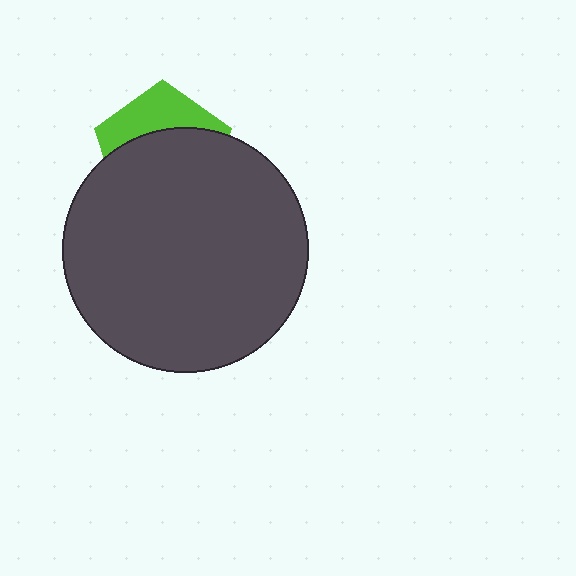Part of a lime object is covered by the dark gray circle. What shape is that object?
It is a pentagon.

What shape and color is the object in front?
The object in front is a dark gray circle.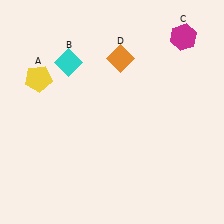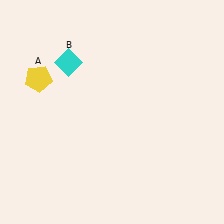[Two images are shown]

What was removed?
The orange diamond (D), the magenta hexagon (C) were removed in Image 2.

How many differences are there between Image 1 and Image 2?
There are 2 differences between the two images.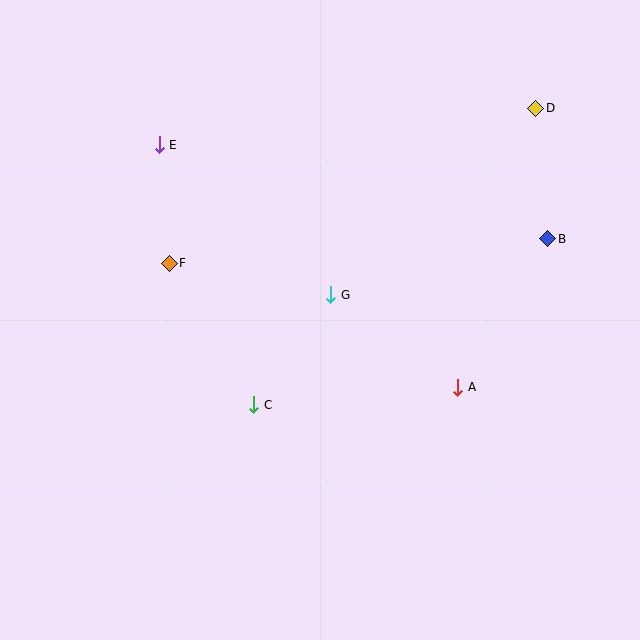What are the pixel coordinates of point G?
Point G is at (331, 295).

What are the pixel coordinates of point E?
Point E is at (159, 145).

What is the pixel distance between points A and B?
The distance between A and B is 174 pixels.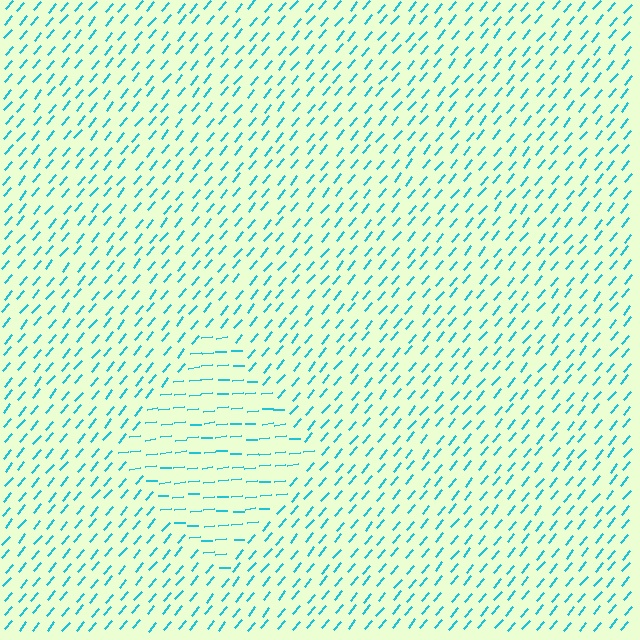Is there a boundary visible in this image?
Yes, there is a texture boundary formed by a change in line orientation.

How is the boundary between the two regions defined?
The boundary is defined purely by a change in line orientation (approximately 45 degrees difference). All lines are the same color and thickness.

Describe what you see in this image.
The image is filled with small cyan line segments. A diamond region in the image has lines oriented differently from the surrounding lines, creating a visible texture boundary.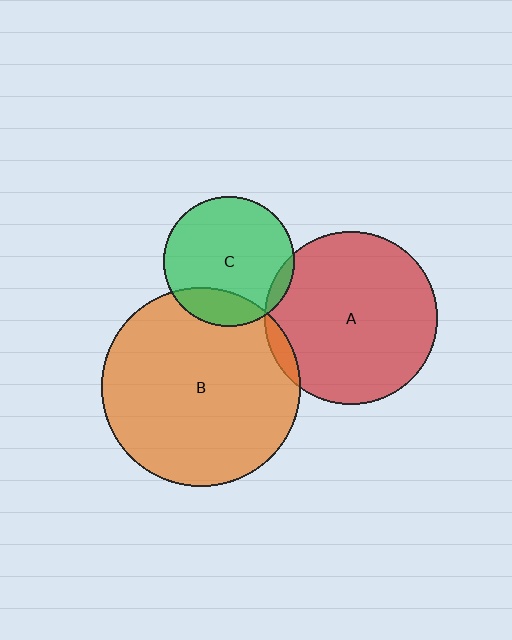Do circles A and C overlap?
Yes.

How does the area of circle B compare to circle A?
Approximately 1.3 times.